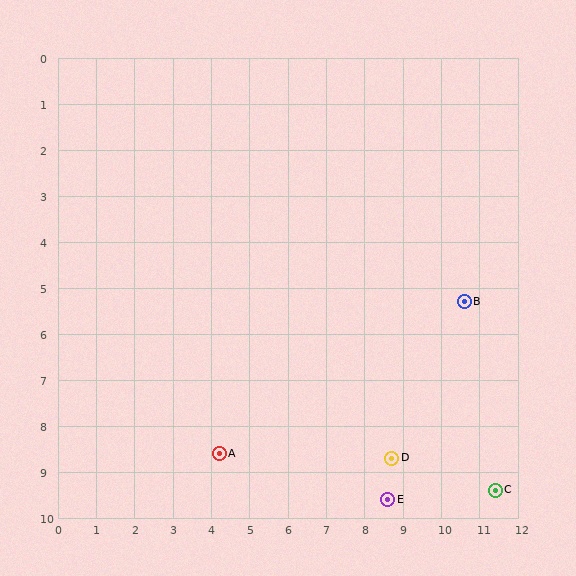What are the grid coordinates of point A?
Point A is at approximately (4.2, 8.6).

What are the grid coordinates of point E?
Point E is at approximately (8.6, 9.6).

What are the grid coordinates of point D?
Point D is at approximately (8.7, 8.7).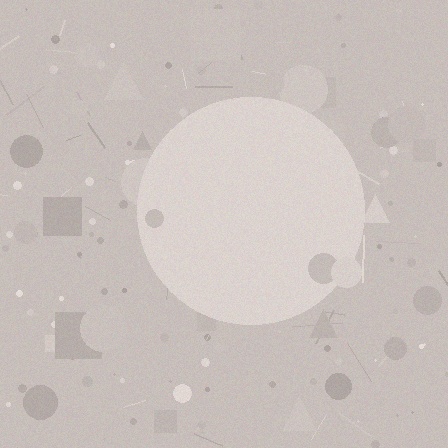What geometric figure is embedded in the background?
A circle is embedded in the background.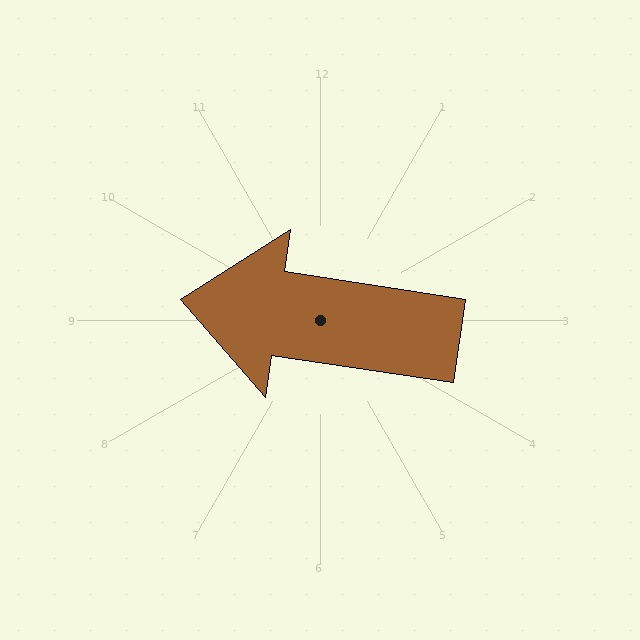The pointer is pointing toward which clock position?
Roughly 9 o'clock.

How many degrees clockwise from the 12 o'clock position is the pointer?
Approximately 279 degrees.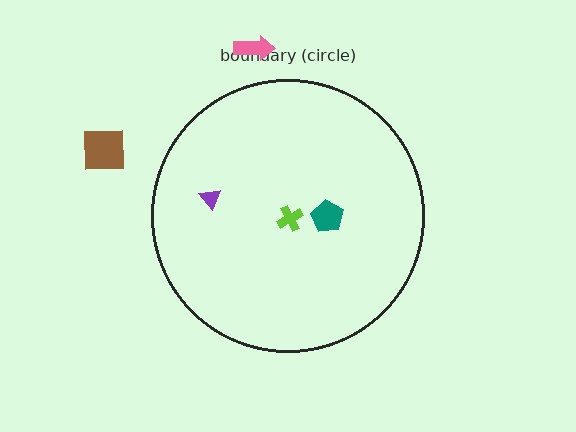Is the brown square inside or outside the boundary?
Outside.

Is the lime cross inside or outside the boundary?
Inside.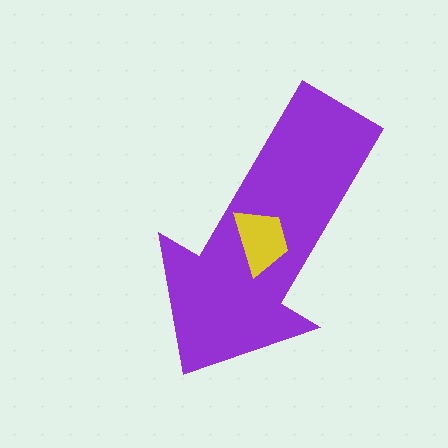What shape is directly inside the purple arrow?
The yellow trapezoid.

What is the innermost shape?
The yellow trapezoid.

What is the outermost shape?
The purple arrow.